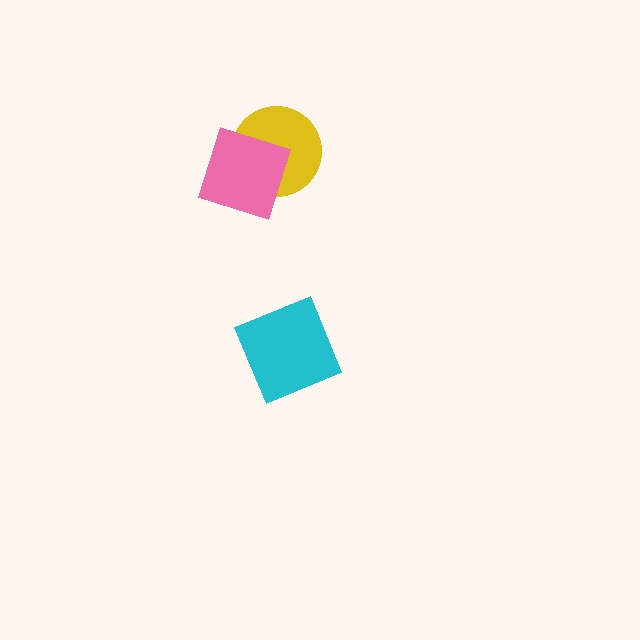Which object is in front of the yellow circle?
The pink square is in front of the yellow circle.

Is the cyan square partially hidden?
No, no other shape covers it.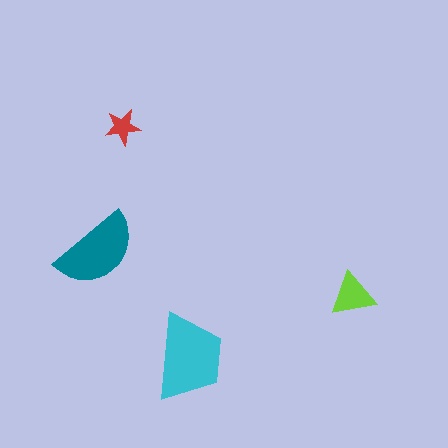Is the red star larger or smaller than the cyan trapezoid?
Smaller.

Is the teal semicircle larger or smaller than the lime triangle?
Larger.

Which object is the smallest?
The red star.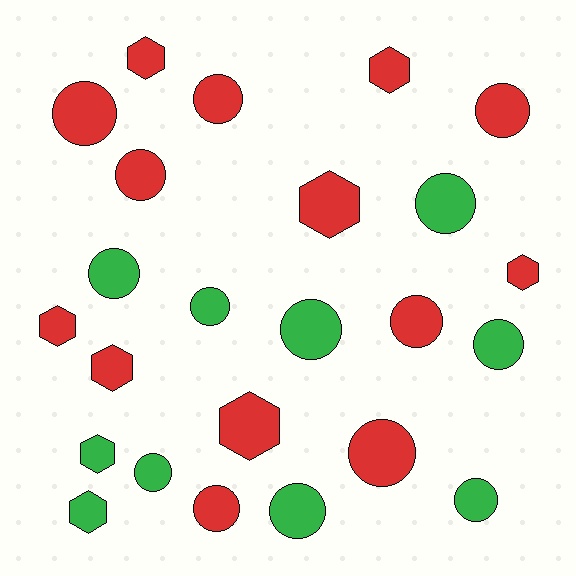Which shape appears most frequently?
Circle, with 15 objects.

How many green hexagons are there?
There are 2 green hexagons.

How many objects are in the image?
There are 24 objects.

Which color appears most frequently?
Red, with 14 objects.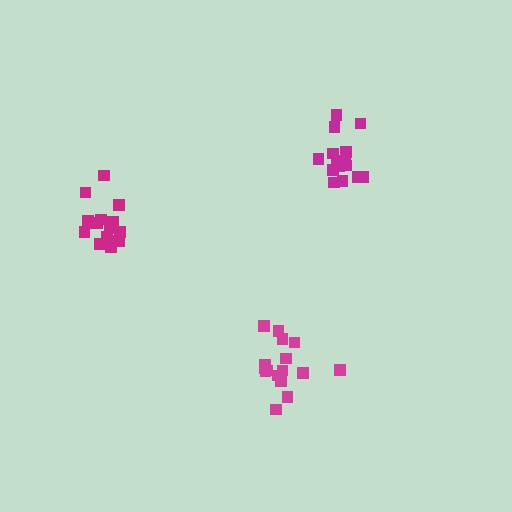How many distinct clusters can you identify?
There are 3 distinct clusters.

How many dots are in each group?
Group 1: 15 dots, Group 2: 16 dots, Group 3: 16 dots (47 total).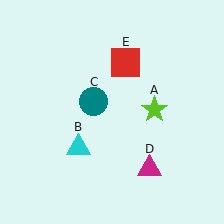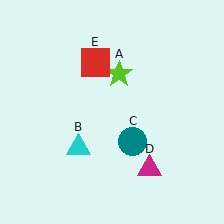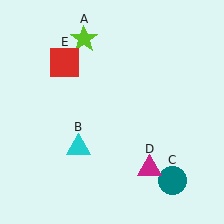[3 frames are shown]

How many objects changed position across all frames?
3 objects changed position: lime star (object A), teal circle (object C), red square (object E).